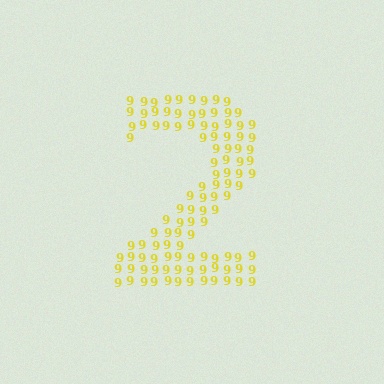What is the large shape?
The large shape is the digit 2.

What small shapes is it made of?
It is made of small digit 9's.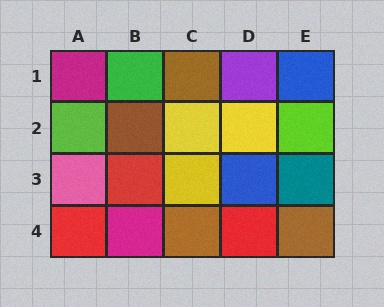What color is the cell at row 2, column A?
Lime.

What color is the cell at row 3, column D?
Blue.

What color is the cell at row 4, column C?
Brown.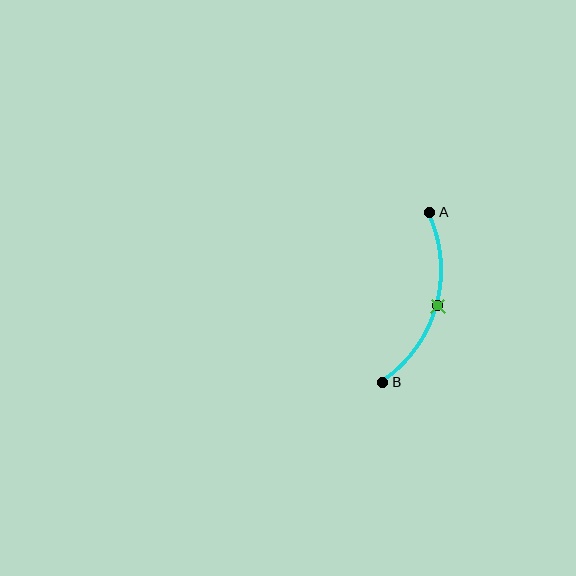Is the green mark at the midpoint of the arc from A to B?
Yes. The green mark lies on the arc at equal arc-length from both A and B — it is the arc midpoint.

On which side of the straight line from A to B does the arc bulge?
The arc bulges to the right of the straight line connecting A and B.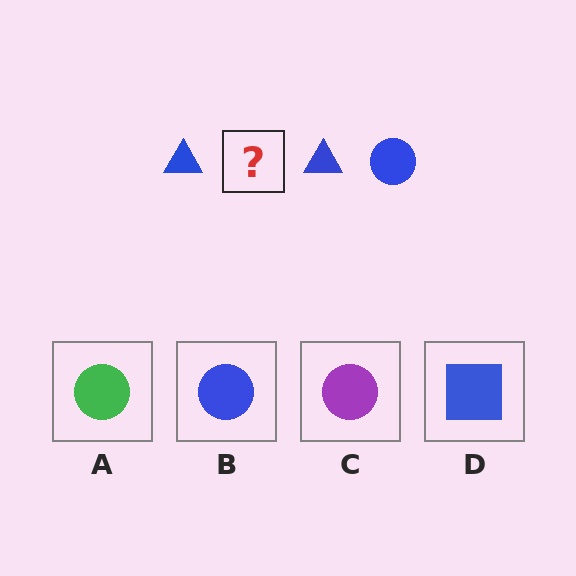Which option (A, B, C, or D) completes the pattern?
B.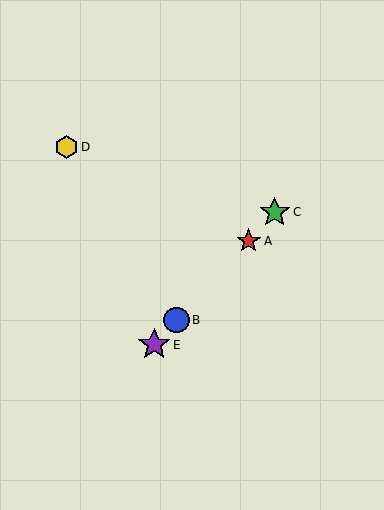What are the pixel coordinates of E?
Object E is at (154, 345).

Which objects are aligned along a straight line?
Objects A, B, C, E are aligned along a straight line.